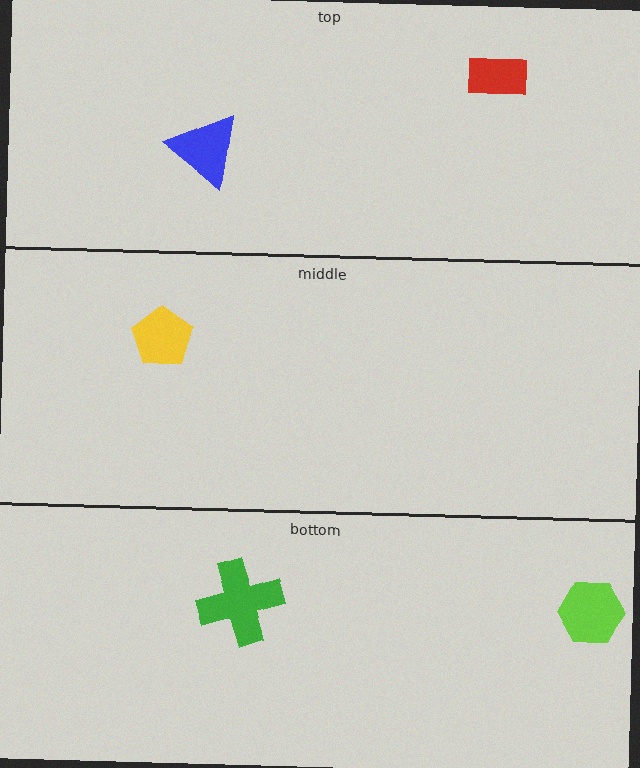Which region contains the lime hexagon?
The bottom region.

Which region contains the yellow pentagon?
The middle region.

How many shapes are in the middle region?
1.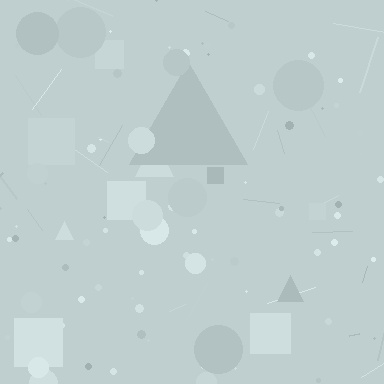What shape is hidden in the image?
A triangle is hidden in the image.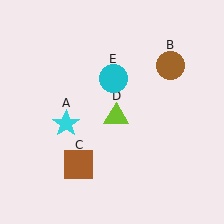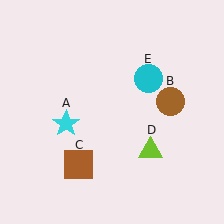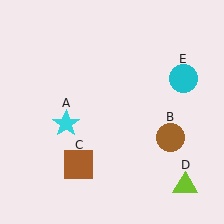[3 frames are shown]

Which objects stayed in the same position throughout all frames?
Cyan star (object A) and brown square (object C) remained stationary.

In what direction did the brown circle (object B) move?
The brown circle (object B) moved down.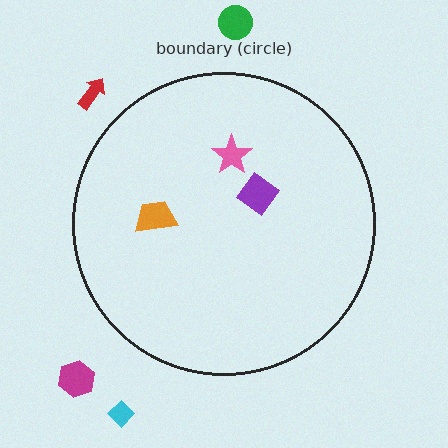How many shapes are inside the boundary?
3 inside, 4 outside.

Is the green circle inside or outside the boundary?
Outside.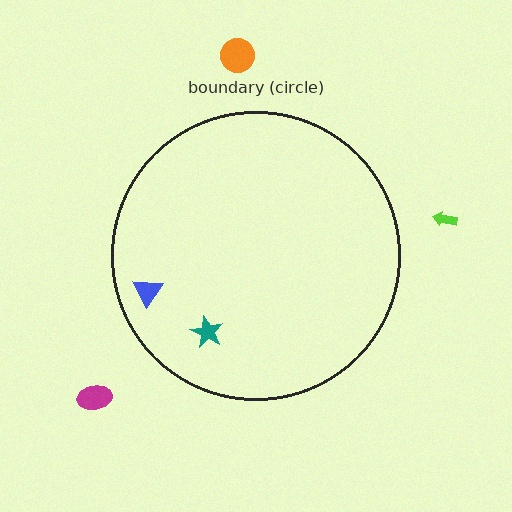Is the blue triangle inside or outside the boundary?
Inside.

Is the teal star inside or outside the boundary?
Inside.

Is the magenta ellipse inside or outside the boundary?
Outside.